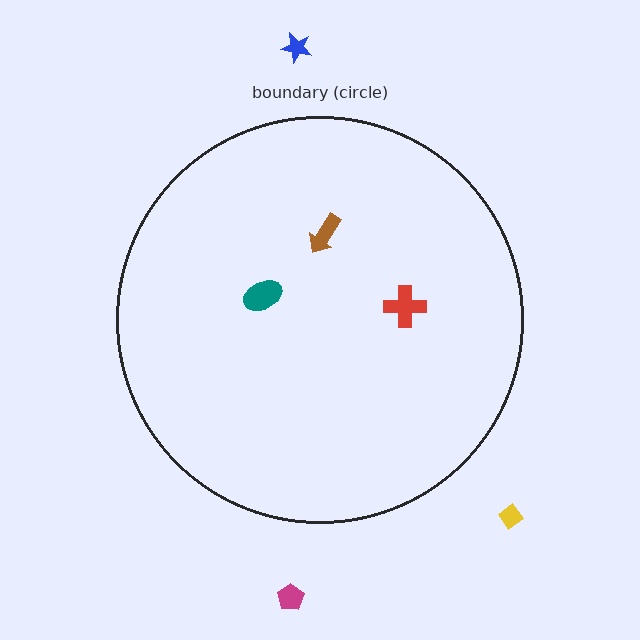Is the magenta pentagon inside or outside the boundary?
Outside.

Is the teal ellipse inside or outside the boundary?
Inside.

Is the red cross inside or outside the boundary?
Inside.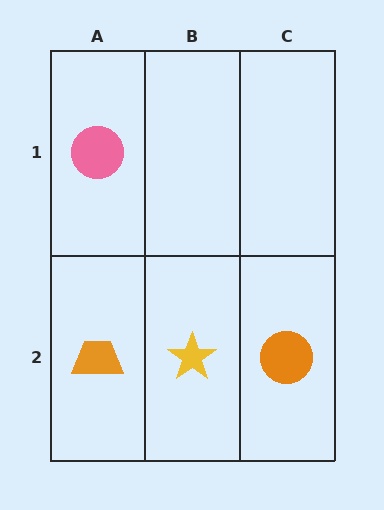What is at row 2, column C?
An orange circle.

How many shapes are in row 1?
1 shape.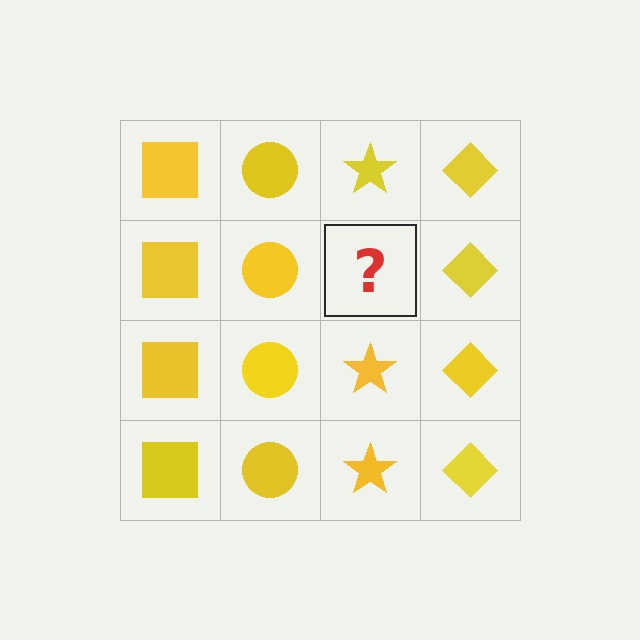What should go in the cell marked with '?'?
The missing cell should contain a yellow star.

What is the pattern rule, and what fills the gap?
The rule is that each column has a consistent shape. The gap should be filled with a yellow star.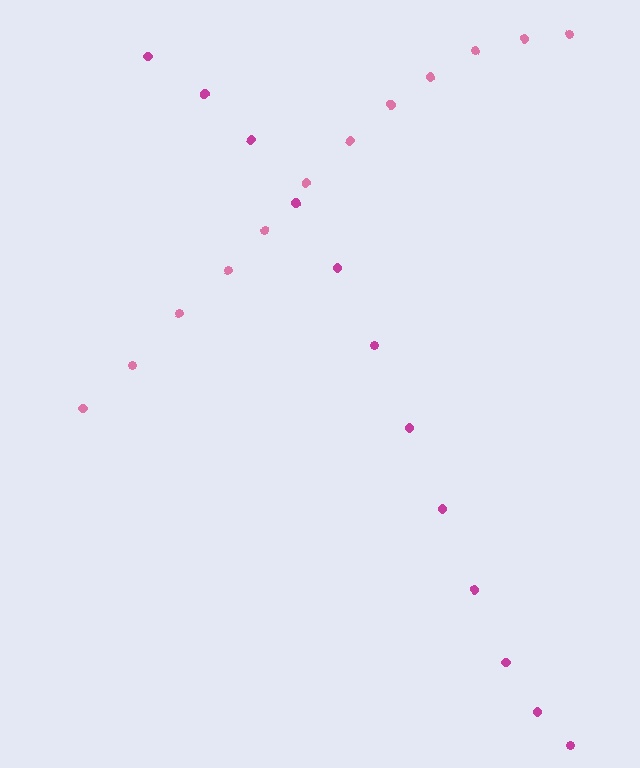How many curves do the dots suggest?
There are 2 distinct paths.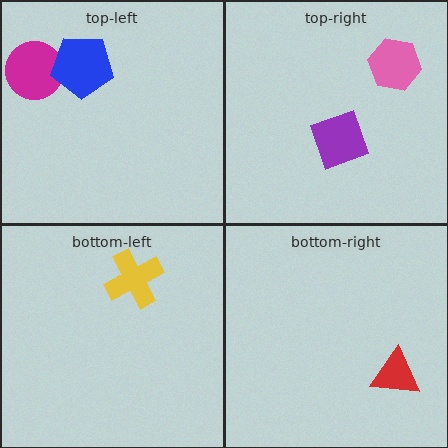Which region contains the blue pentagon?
The top-left region.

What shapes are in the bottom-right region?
The red triangle.